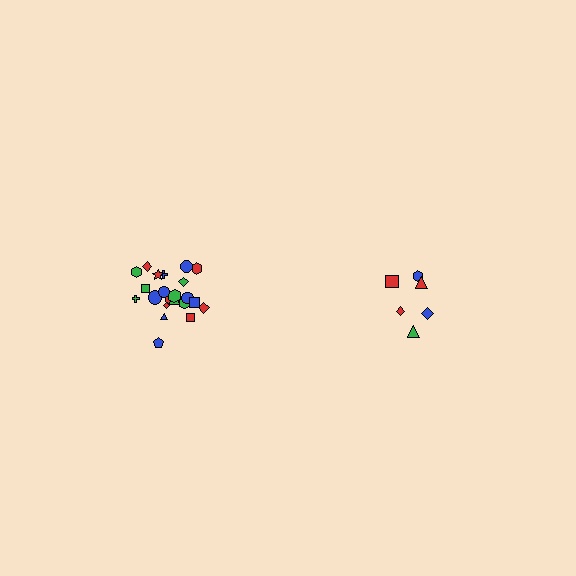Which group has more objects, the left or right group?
The left group.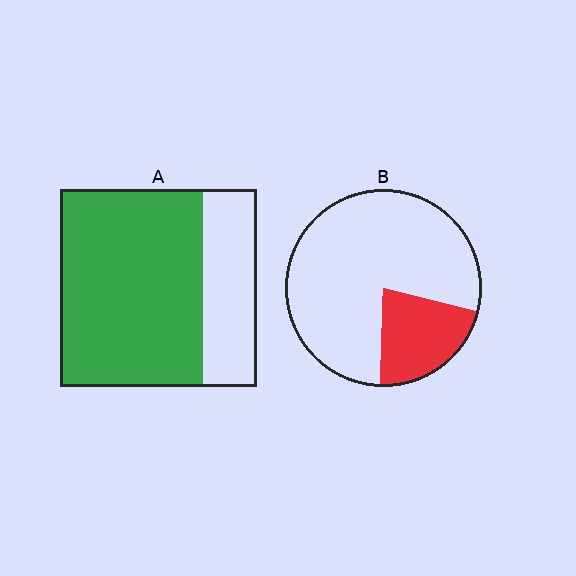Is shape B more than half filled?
No.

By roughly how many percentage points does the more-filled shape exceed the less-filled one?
By roughly 50 percentage points (A over B).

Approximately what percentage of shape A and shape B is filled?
A is approximately 75% and B is approximately 20%.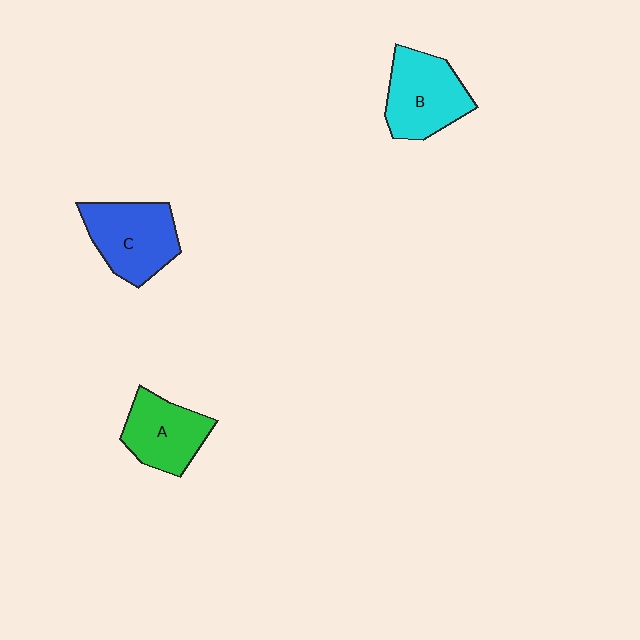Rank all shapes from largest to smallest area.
From largest to smallest: C (blue), B (cyan), A (green).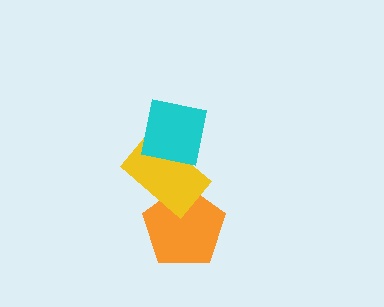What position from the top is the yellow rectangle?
The yellow rectangle is 2nd from the top.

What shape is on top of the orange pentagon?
The yellow rectangle is on top of the orange pentagon.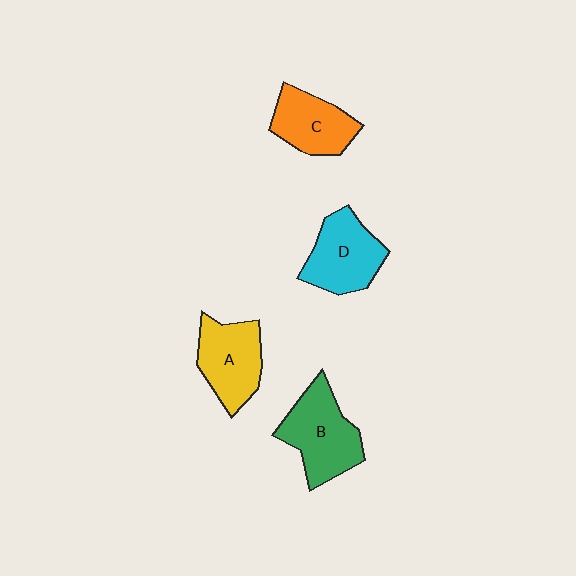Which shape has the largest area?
Shape B (green).